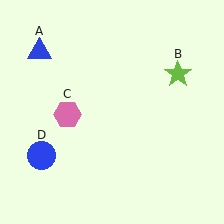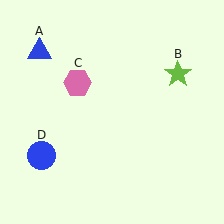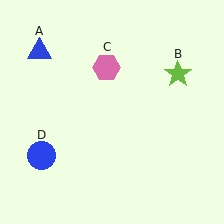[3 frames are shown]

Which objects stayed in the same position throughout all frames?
Blue triangle (object A) and lime star (object B) and blue circle (object D) remained stationary.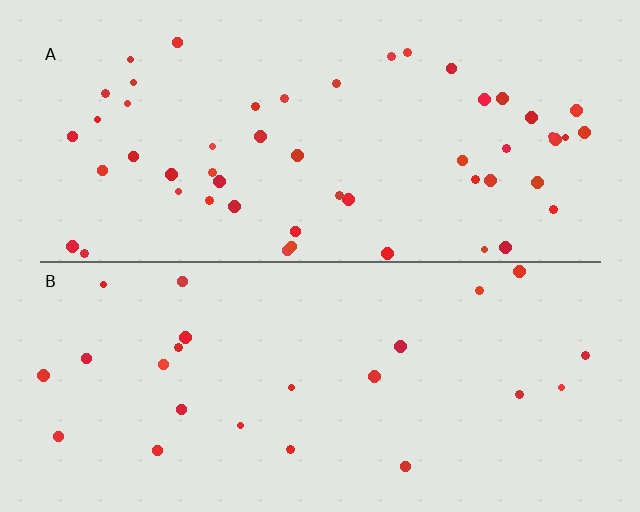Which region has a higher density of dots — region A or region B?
A (the top).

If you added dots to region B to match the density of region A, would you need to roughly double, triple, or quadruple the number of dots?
Approximately double.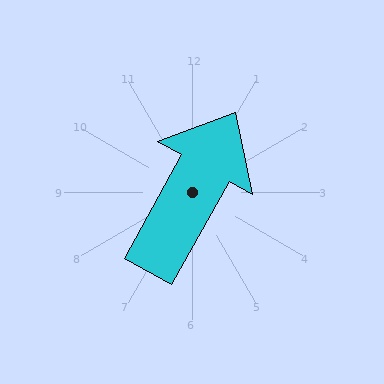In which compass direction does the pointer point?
Northeast.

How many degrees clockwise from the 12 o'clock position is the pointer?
Approximately 29 degrees.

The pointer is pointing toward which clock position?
Roughly 1 o'clock.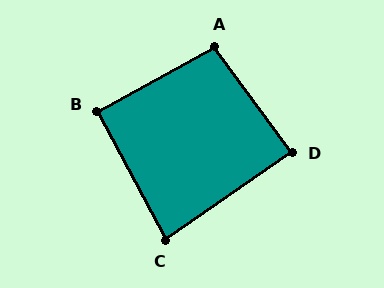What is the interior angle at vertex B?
Approximately 91 degrees (approximately right).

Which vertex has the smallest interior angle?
C, at approximately 83 degrees.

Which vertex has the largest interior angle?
A, at approximately 97 degrees.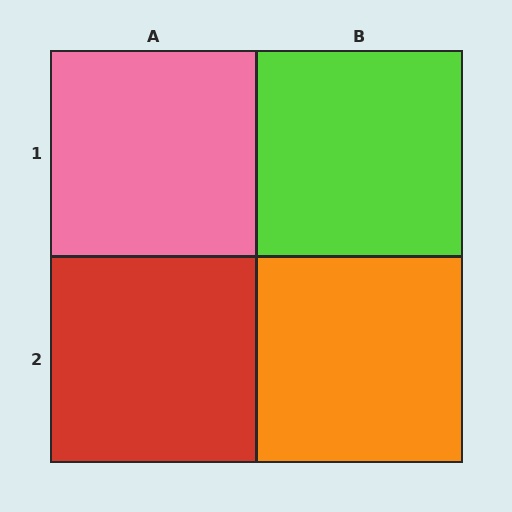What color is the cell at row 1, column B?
Lime.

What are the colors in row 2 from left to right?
Red, orange.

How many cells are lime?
1 cell is lime.